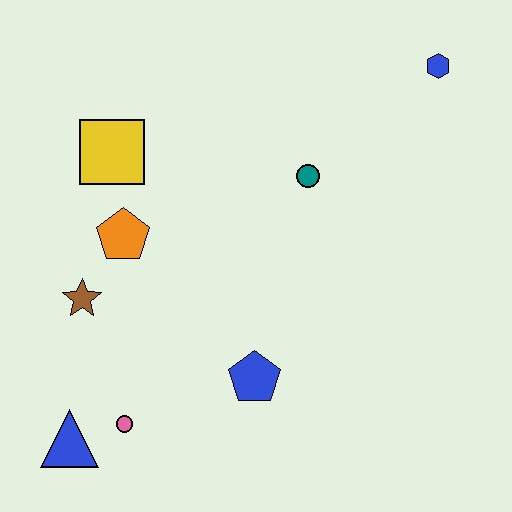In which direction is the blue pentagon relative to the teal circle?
The blue pentagon is below the teal circle.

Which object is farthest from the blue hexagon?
The blue triangle is farthest from the blue hexagon.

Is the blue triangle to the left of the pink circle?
Yes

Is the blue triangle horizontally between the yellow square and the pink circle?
No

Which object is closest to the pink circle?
The blue triangle is closest to the pink circle.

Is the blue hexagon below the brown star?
No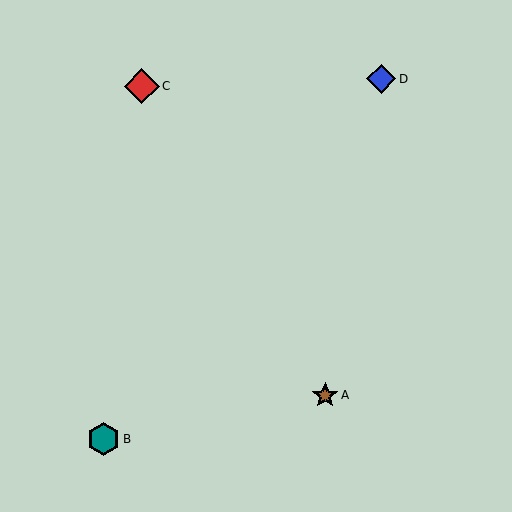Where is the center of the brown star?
The center of the brown star is at (325, 395).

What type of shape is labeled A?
Shape A is a brown star.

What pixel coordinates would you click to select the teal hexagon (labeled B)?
Click at (104, 439) to select the teal hexagon B.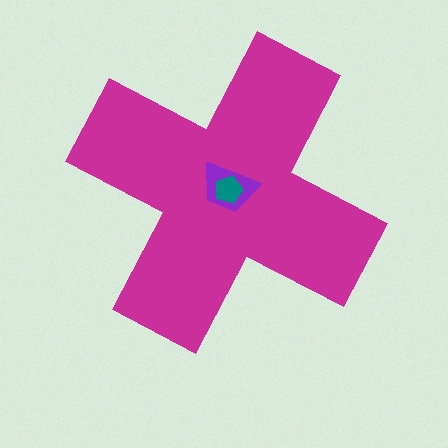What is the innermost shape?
The teal pentagon.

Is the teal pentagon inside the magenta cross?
Yes.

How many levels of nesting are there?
3.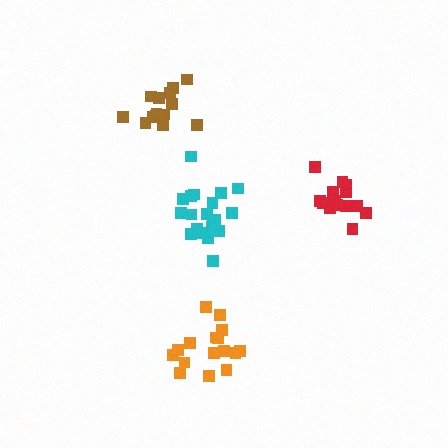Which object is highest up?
The brown cluster is topmost.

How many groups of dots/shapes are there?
There are 4 groups.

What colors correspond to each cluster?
The clusters are colored: cyan, red, orange, brown.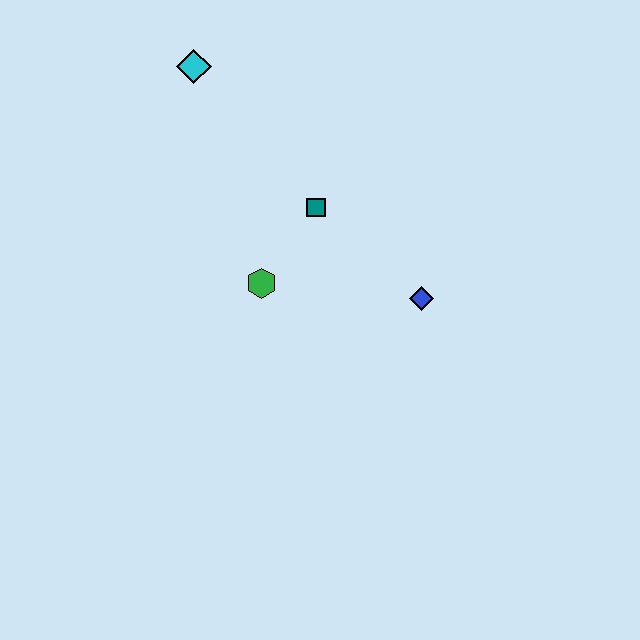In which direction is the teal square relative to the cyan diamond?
The teal square is below the cyan diamond.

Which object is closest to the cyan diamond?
The teal square is closest to the cyan diamond.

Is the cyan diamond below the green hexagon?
No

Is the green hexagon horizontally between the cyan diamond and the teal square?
Yes